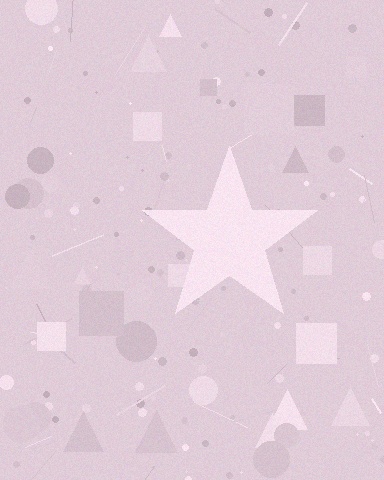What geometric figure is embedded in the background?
A star is embedded in the background.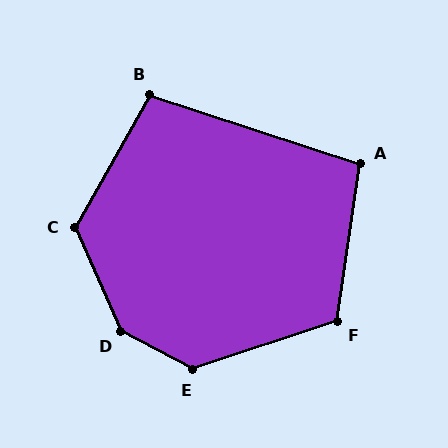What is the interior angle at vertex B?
Approximately 101 degrees (obtuse).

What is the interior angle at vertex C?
Approximately 127 degrees (obtuse).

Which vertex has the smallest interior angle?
A, at approximately 100 degrees.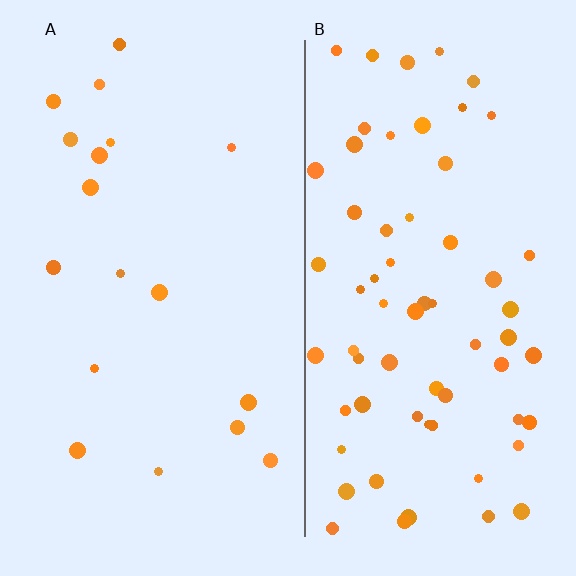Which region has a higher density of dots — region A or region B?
B (the right).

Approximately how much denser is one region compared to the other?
Approximately 3.8× — region B over region A.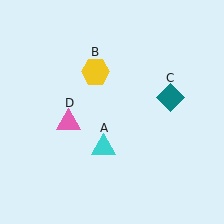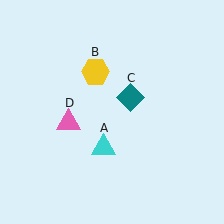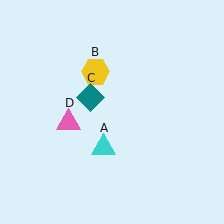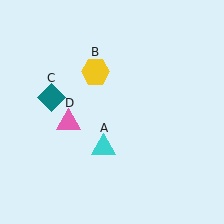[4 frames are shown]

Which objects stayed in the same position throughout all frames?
Cyan triangle (object A) and yellow hexagon (object B) and pink triangle (object D) remained stationary.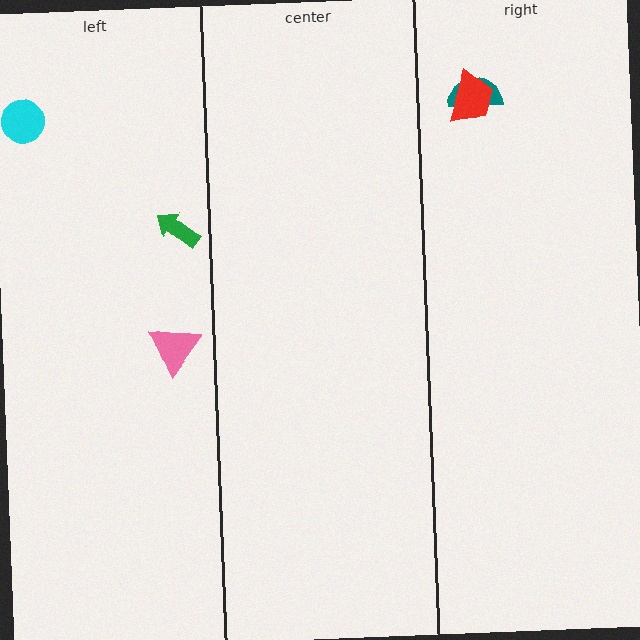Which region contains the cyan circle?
The left region.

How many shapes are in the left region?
3.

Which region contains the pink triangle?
The left region.